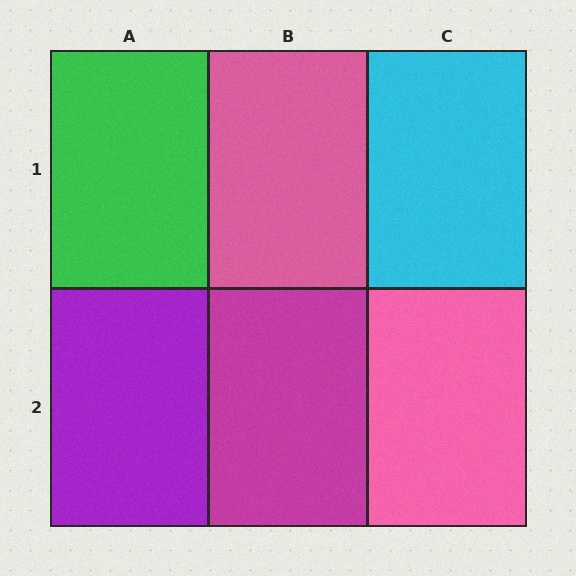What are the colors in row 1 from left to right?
Green, pink, cyan.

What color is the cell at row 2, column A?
Purple.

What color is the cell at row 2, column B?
Magenta.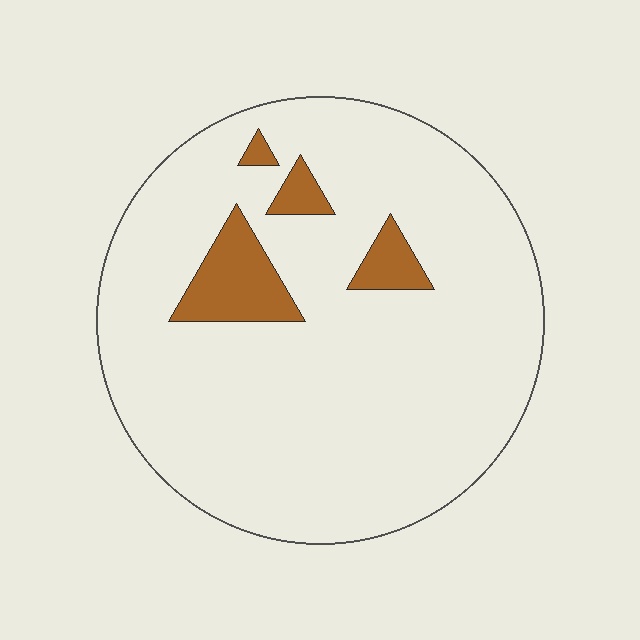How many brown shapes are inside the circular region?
4.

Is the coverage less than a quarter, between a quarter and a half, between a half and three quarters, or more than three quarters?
Less than a quarter.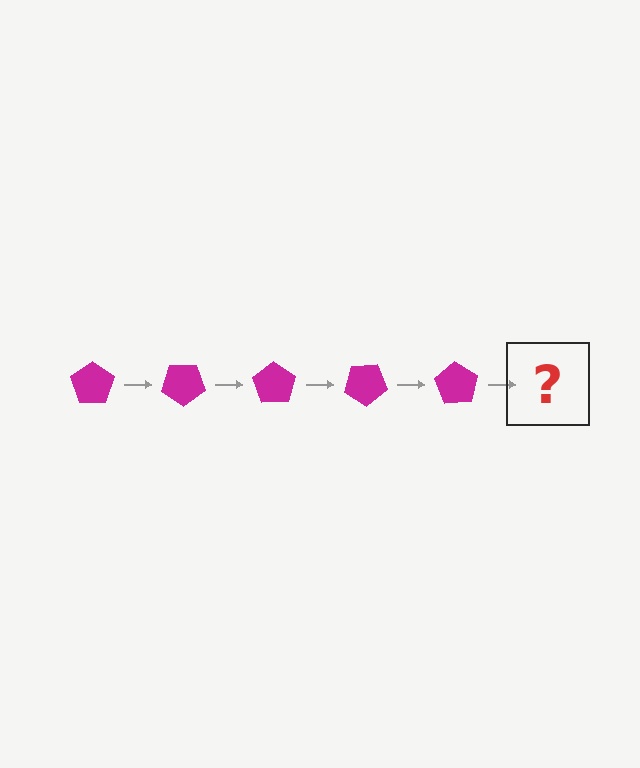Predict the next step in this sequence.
The next step is a magenta pentagon rotated 175 degrees.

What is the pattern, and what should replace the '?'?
The pattern is that the pentagon rotates 35 degrees each step. The '?' should be a magenta pentagon rotated 175 degrees.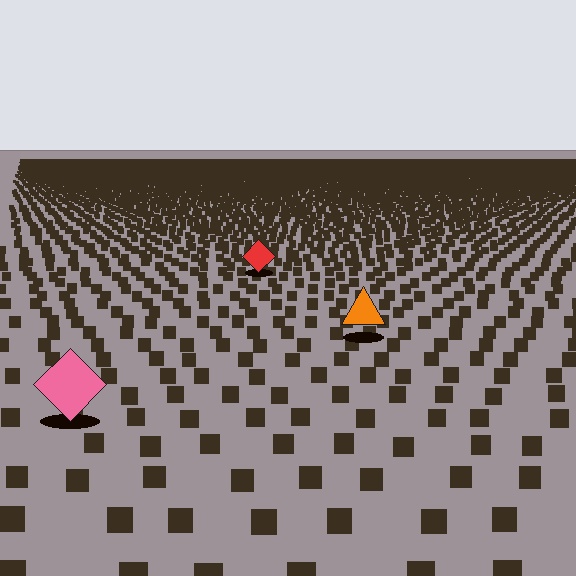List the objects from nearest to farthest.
From nearest to farthest: the pink diamond, the orange triangle, the red diamond.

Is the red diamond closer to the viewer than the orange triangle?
No. The orange triangle is closer — you can tell from the texture gradient: the ground texture is coarser near it.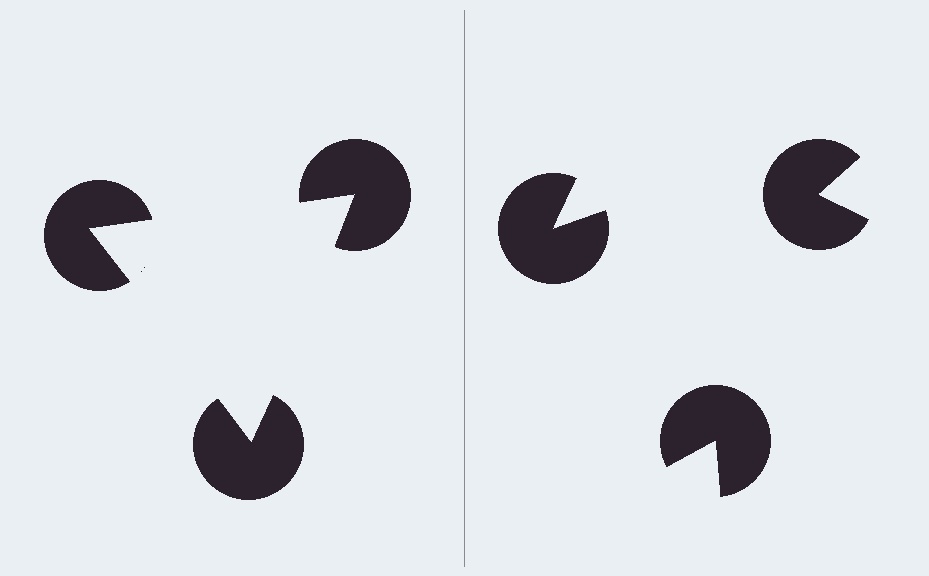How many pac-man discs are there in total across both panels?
6 — 3 on each side.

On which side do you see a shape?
An illusory triangle appears on the left side. On the right side the wedge cuts are rotated, so no coherent shape forms.